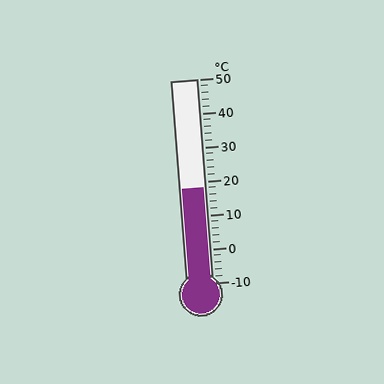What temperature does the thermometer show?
The thermometer shows approximately 18°C.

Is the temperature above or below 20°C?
The temperature is below 20°C.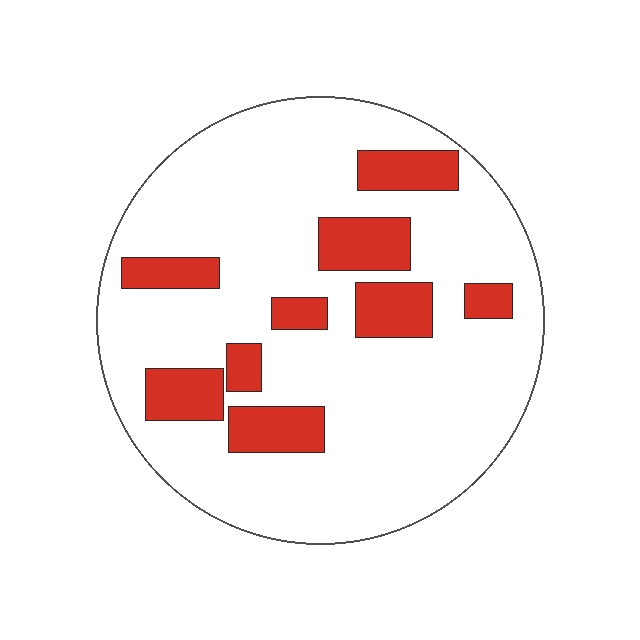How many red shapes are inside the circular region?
9.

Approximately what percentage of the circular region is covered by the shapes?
Approximately 20%.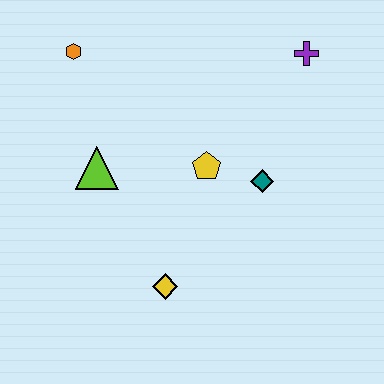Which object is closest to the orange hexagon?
The lime triangle is closest to the orange hexagon.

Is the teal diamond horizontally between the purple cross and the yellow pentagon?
Yes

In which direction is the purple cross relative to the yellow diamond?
The purple cross is above the yellow diamond.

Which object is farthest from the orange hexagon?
The yellow diamond is farthest from the orange hexagon.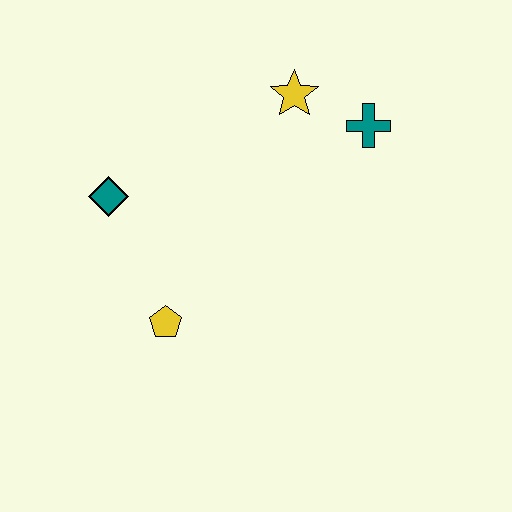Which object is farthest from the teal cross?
The yellow pentagon is farthest from the teal cross.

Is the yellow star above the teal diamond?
Yes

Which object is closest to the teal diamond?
The yellow pentagon is closest to the teal diamond.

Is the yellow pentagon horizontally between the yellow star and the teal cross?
No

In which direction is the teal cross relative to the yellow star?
The teal cross is to the right of the yellow star.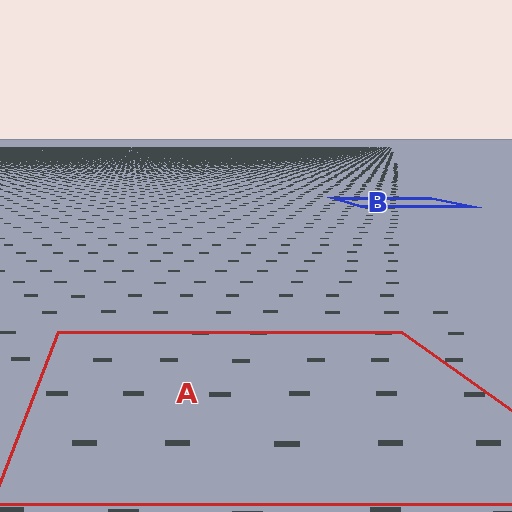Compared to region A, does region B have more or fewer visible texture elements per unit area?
Region B has more texture elements per unit area — they are packed more densely because it is farther away.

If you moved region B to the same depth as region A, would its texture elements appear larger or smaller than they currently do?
They would appear larger. At a closer depth, the same texture elements are projected at a bigger on-screen size.